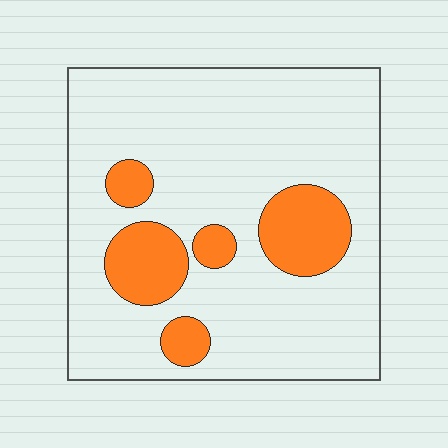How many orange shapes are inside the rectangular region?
5.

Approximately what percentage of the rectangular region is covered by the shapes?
Approximately 20%.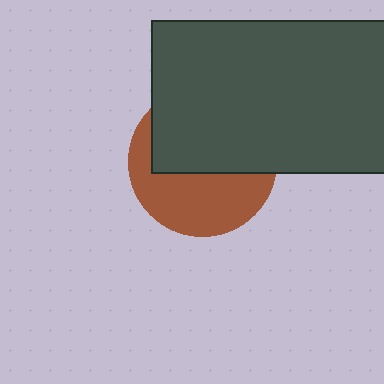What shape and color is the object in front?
The object in front is a dark gray rectangle.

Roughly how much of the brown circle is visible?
About half of it is visible (roughly 47%).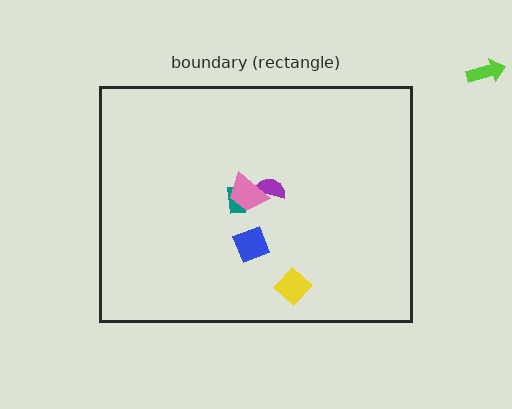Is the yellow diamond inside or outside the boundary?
Inside.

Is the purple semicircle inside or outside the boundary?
Inside.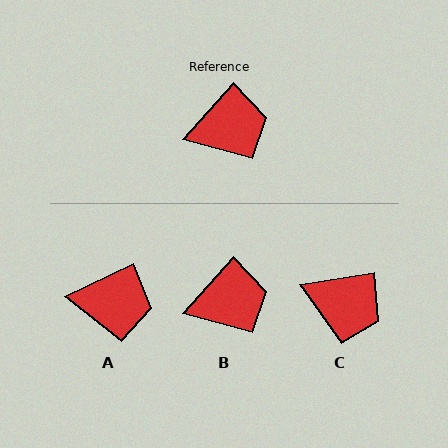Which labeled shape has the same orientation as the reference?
B.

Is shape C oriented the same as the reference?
No, it is off by about 39 degrees.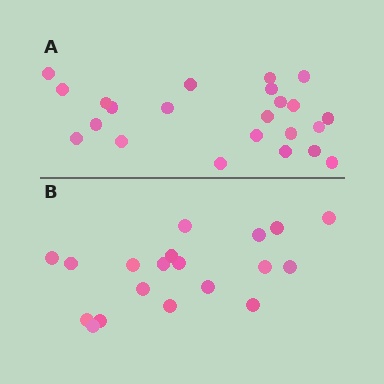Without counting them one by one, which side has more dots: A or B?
Region A (the top region) has more dots.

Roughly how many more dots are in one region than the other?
Region A has about 4 more dots than region B.